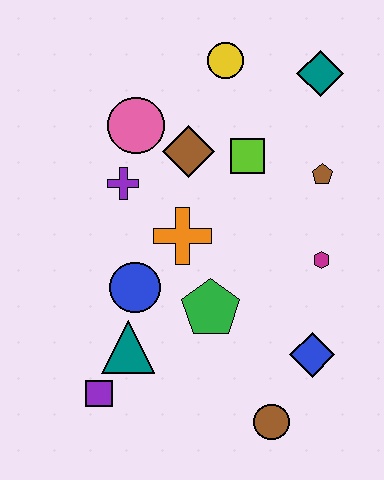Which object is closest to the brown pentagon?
The lime square is closest to the brown pentagon.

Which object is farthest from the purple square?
The teal diamond is farthest from the purple square.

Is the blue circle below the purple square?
No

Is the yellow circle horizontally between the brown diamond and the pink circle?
No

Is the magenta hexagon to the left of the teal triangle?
No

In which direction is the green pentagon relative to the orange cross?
The green pentagon is below the orange cross.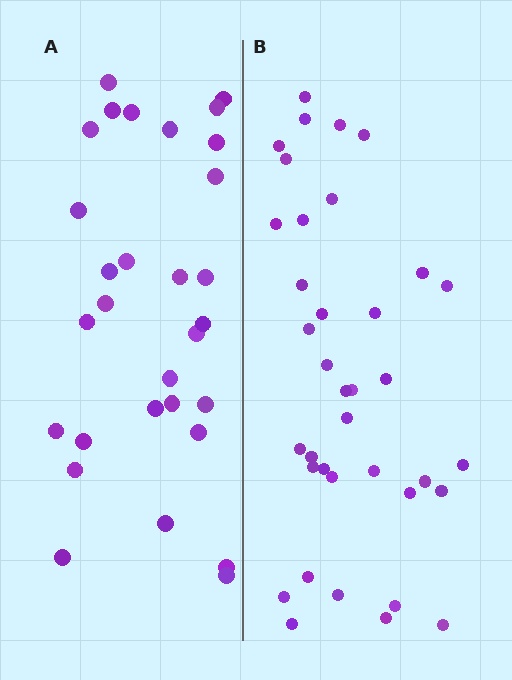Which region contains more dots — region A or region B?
Region B (the right region) has more dots.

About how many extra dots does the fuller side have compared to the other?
Region B has roughly 8 or so more dots than region A.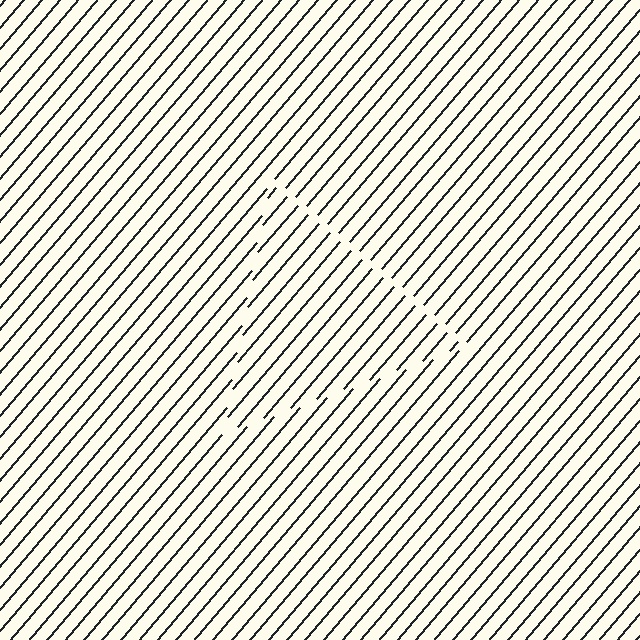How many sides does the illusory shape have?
3 sides — the line-ends trace a triangle.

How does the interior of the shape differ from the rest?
The interior of the shape contains the same grating, shifted by half a period — the contour is defined by the phase discontinuity where line-ends from the inner and outer gratings abut.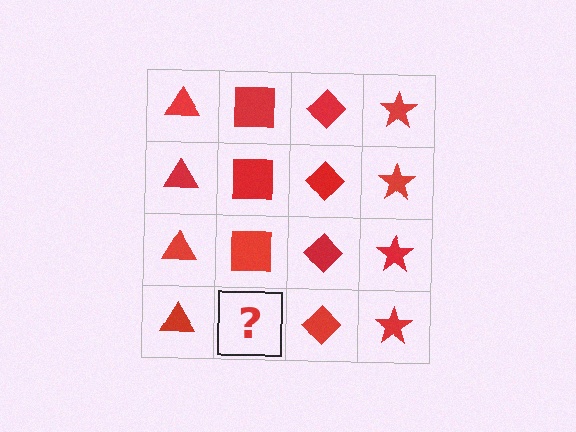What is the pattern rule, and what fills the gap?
The rule is that each column has a consistent shape. The gap should be filled with a red square.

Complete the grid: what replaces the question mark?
The question mark should be replaced with a red square.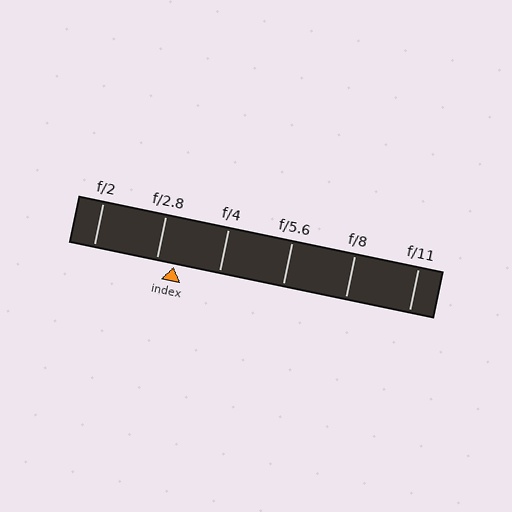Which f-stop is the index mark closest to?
The index mark is closest to f/2.8.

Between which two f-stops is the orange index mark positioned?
The index mark is between f/2.8 and f/4.